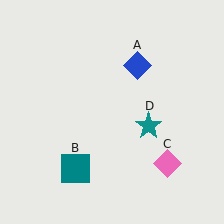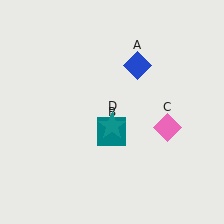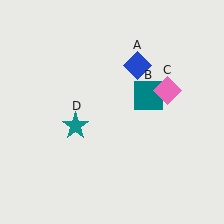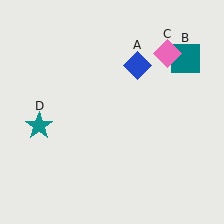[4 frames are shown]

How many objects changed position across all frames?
3 objects changed position: teal square (object B), pink diamond (object C), teal star (object D).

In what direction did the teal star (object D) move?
The teal star (object D) moved left.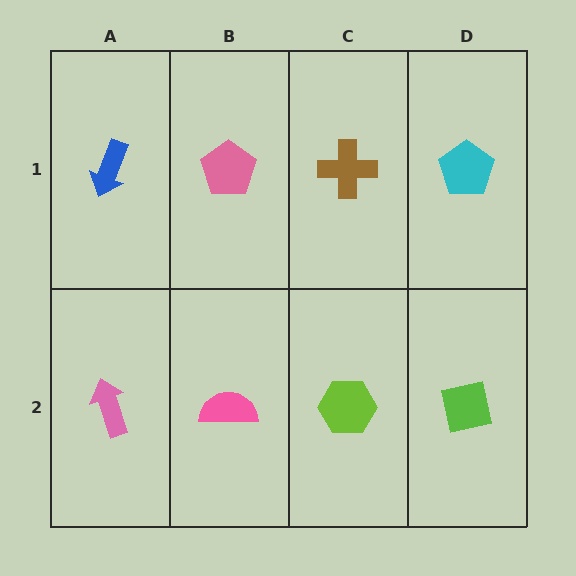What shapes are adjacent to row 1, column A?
A pink arrow (row 2, column A), a pink pentagon (row 1, column B).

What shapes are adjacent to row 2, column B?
A pink pentagon (row 1, column B), a pink arrow (row 2, column A), a lime hexagon (row 2, column C).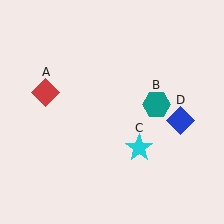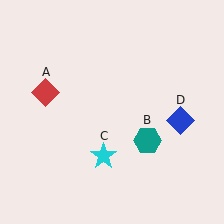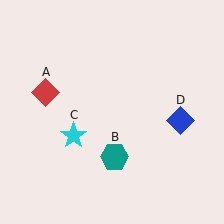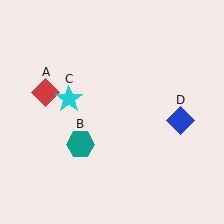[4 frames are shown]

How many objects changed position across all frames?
2 objects changed position: teal hexagon (object B), cyan star (object C).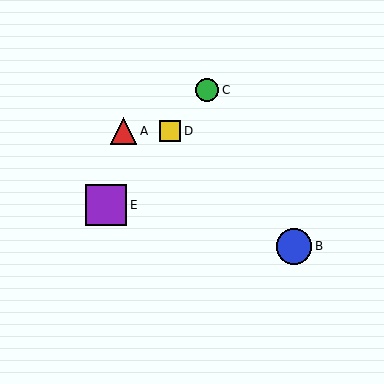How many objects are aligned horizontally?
2 objects (A, D) are aligned horizontally.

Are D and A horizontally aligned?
Yes, both are at y≈131.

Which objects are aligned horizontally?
Objects A, D are aligned horizontally.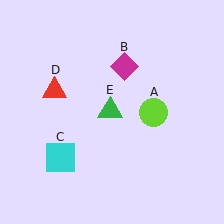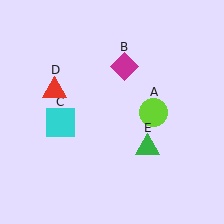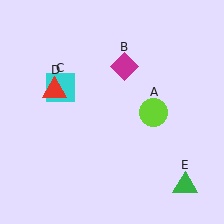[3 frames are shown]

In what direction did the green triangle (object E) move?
The green triangle (object E) moved down and to the right.